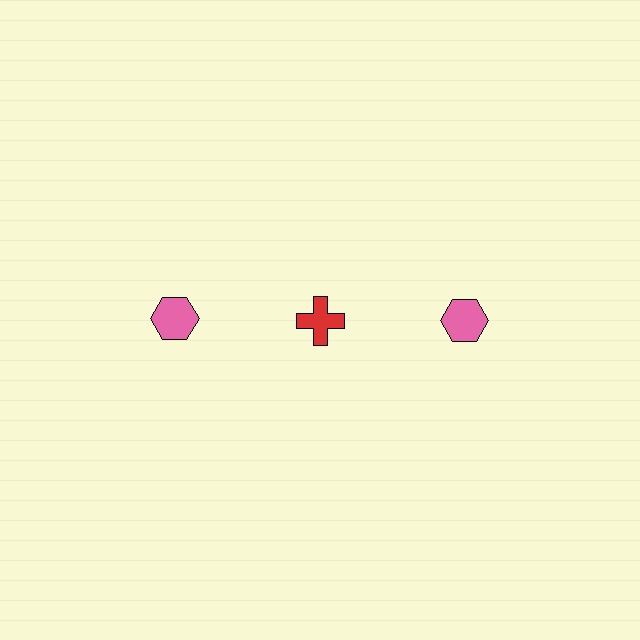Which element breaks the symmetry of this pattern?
The red cross in the top row, second from left column breaks the symmetry. All other shapes are pink hexagons.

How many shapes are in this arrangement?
There are 3 shapes arranged in a grid pattern.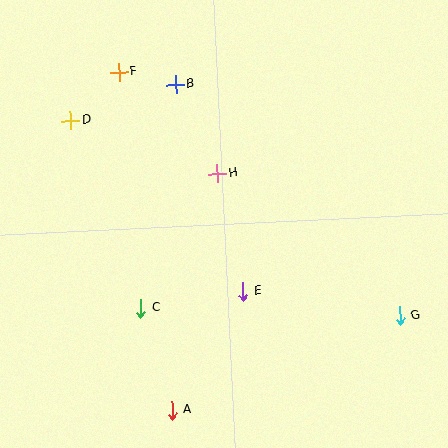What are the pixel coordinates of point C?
Point C is at (141, 308).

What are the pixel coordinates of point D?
Point D is at (71, 120).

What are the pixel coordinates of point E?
Point E is at (243, 292).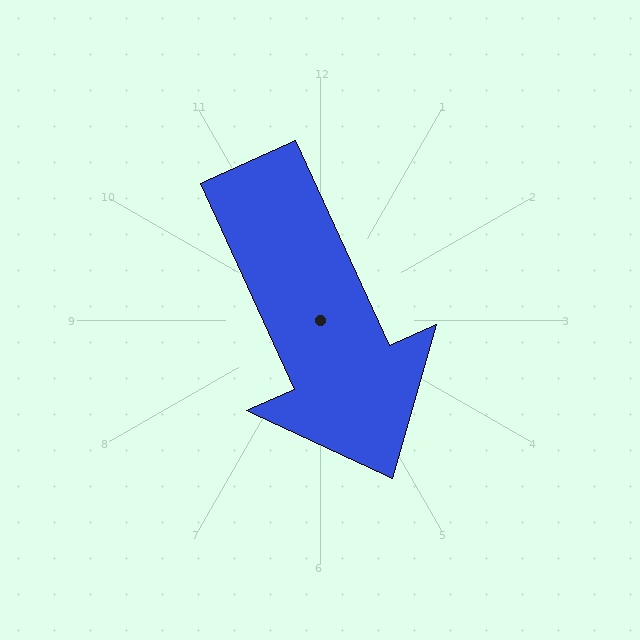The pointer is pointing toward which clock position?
Roughly 5 o'clock.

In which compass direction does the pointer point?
Southeast.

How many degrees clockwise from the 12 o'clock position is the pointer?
Approximately 155 degrees.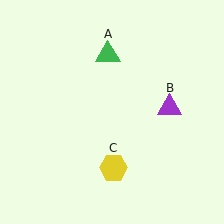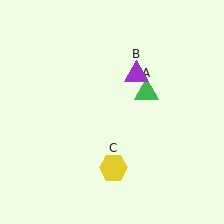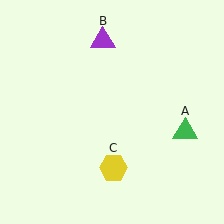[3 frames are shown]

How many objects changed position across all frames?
2 objects changed position: green triangle (object A), purple triangle (object B).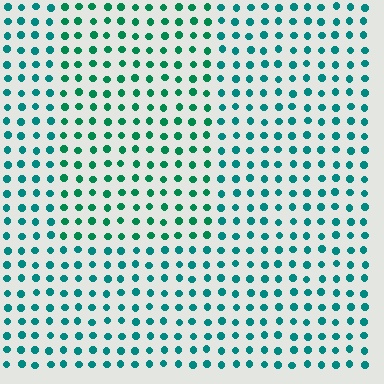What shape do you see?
I see a rectangle.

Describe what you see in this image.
The image is filled with small teal elements in a uniform arrangement. A rectangle-shaped region is visible where the elements are tinted to a slightly different hue, forming a subtle color boundary.